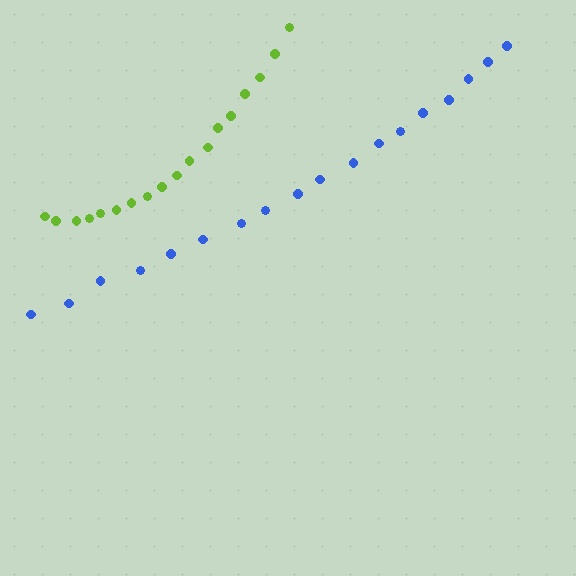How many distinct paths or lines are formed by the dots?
There are 2 distinct paths.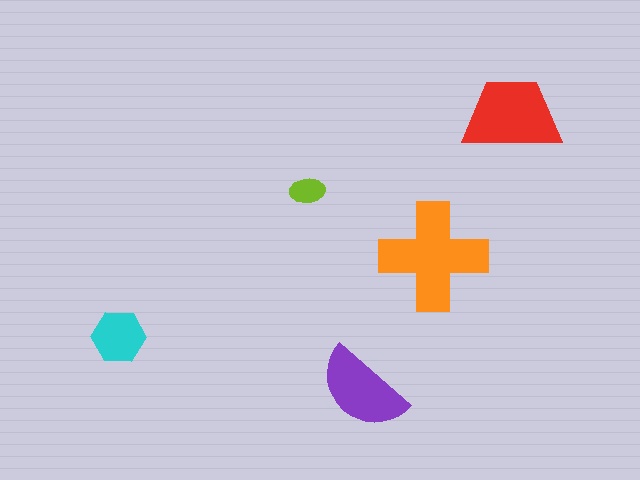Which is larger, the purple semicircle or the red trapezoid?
The red trapezoid.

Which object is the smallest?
The lime ellipse.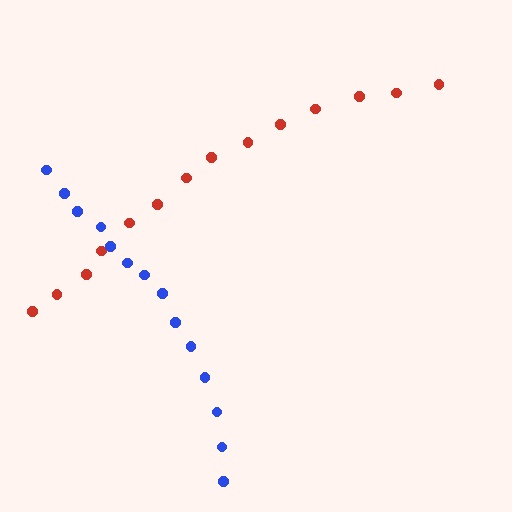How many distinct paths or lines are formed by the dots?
There are 2 distinct paths.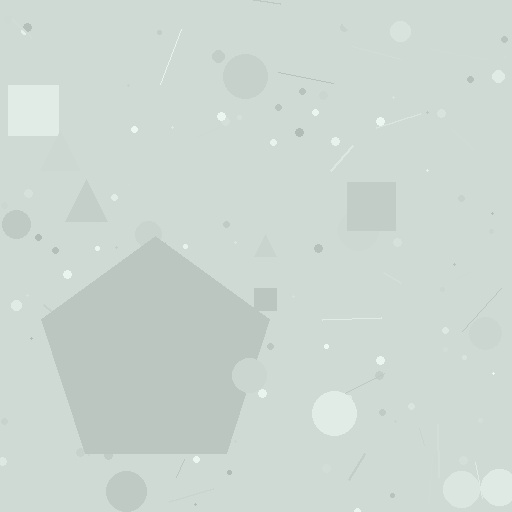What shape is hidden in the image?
A pentagon is hidden in the image.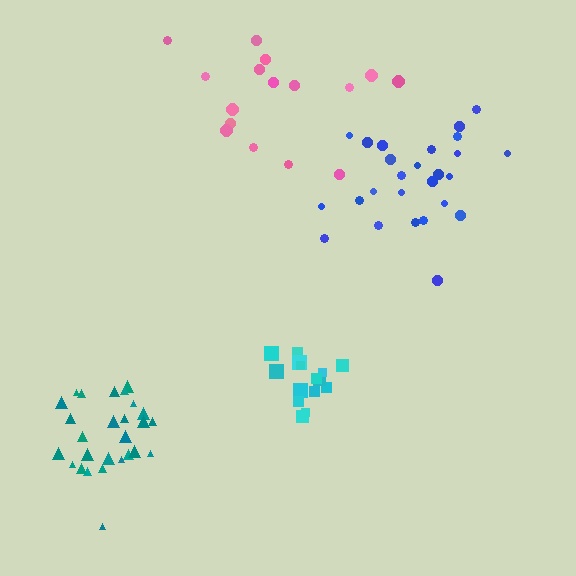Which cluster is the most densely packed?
Cyan.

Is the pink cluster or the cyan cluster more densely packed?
Cyan.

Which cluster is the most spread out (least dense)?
Pink.